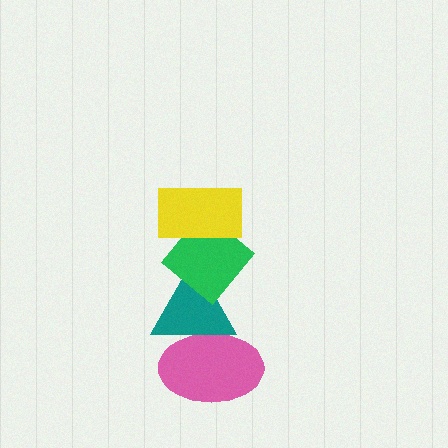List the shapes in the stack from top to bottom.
From top to bottom: the yellow rectangle, the green diamond, the teal triangle, the pink ellipse.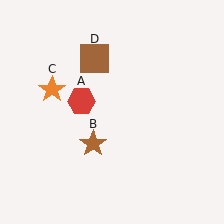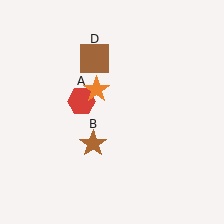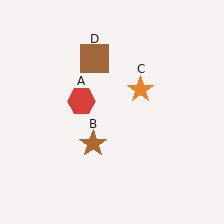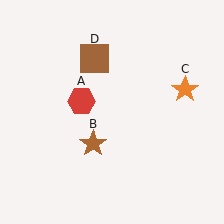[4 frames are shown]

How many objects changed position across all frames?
1 object changed position: orange star (object C).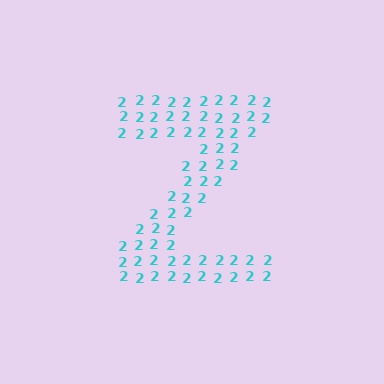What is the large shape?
The large shape is the letter Z.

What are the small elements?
The small elements are digit 2's.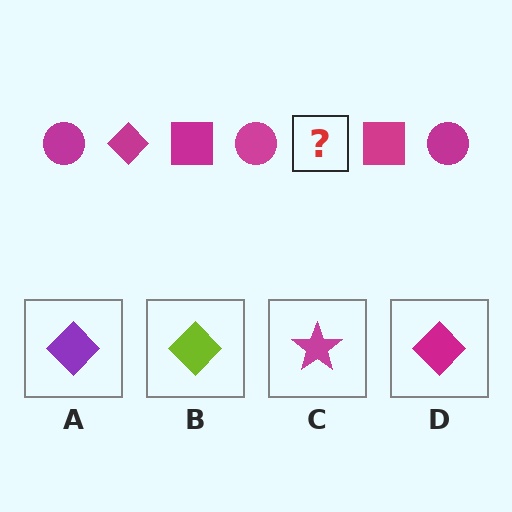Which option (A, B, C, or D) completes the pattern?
D.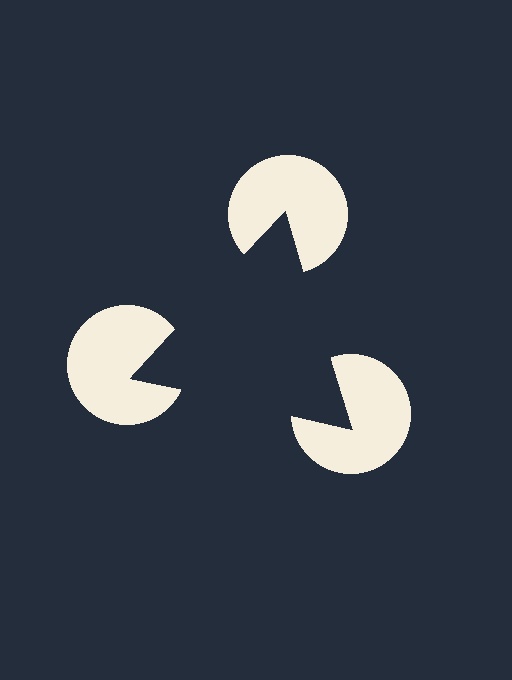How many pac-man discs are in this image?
There are 3 — one at each vertex of the illusory triangle.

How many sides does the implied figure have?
3 sides.